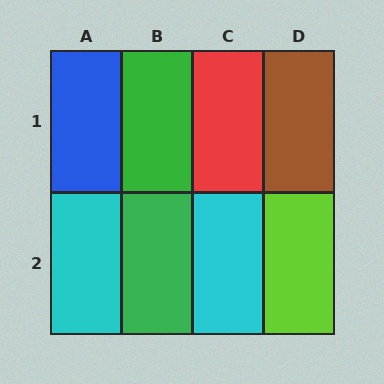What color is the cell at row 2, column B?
Green.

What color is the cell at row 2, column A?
Cyan.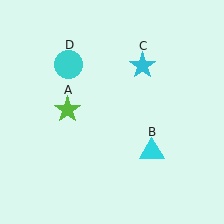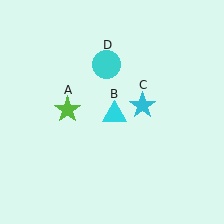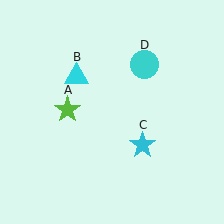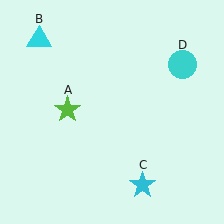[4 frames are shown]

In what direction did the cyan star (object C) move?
The cyan star (object C) moved down.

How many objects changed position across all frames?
3 objects changed position: cyan triangle (object B), cyan star (object C), cyan circle (object D).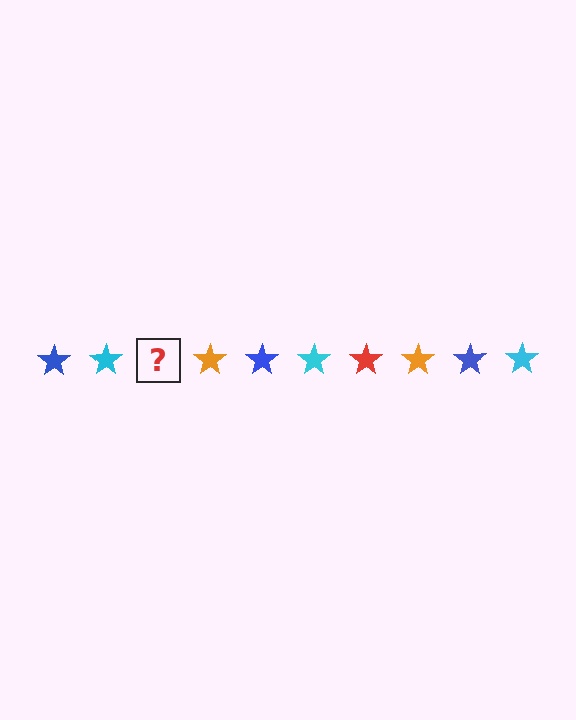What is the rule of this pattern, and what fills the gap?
The rule is that the pattern cycles through blue, cyan, red, orange stars. The gap should be filled with a red star.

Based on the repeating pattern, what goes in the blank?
The blank should be a red star.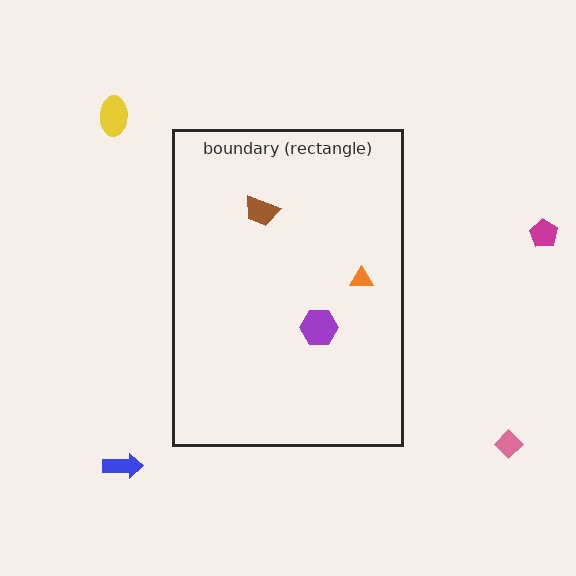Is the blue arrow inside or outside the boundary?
Outside.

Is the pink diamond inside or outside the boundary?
Outside.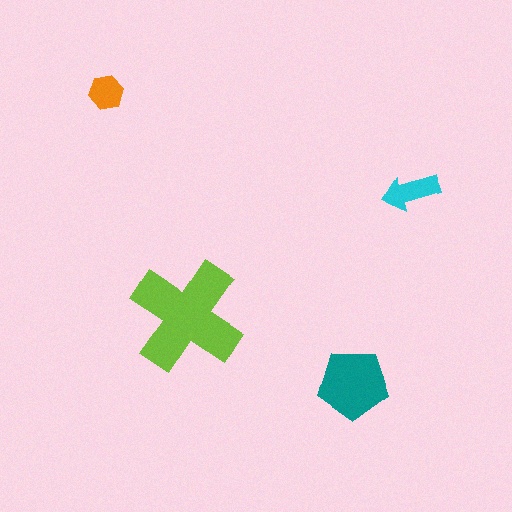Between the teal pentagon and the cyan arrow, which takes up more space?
The teal pentagon.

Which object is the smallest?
The orange hexagon.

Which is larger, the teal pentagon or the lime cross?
The lime cross.